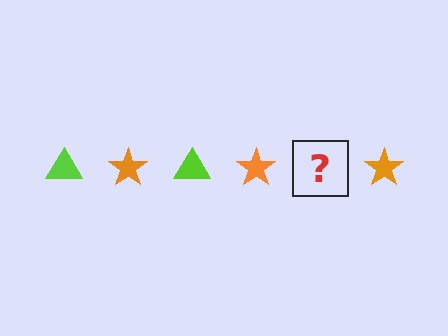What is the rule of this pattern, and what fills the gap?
The rule is that the pattern alternates between lime triangle and orange star. The gap should be filled with a lime triangle.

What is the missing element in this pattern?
The missing element is a lime triangle.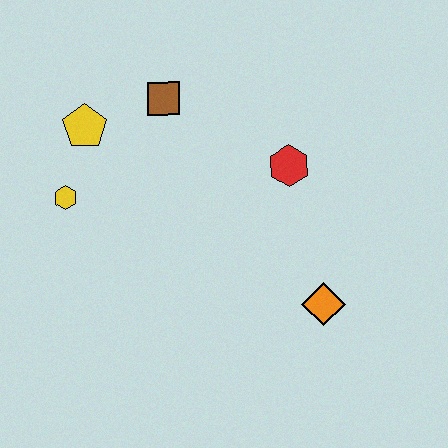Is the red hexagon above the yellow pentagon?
No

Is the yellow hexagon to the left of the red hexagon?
Yes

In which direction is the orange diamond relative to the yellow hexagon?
The orange diamond is to the right of the yellow hexagon.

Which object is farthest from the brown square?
The orange diamond is farthest from the brown square.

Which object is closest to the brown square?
The yellow pentagon is closest to the brown square.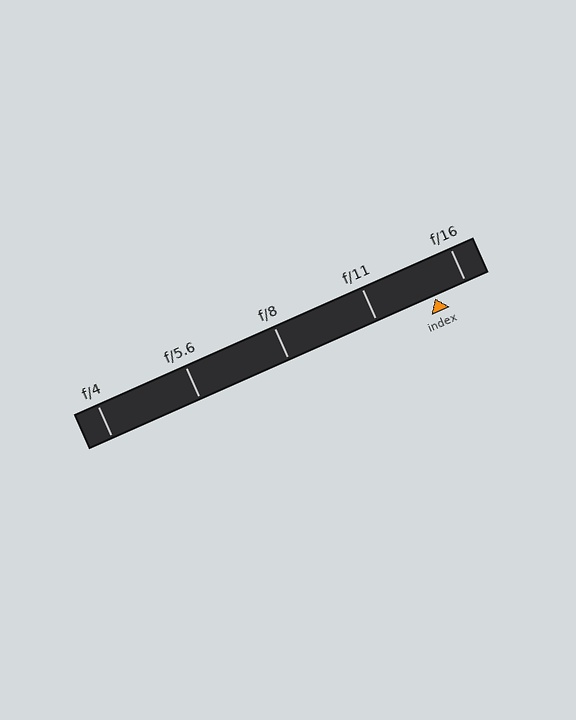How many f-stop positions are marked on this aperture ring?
There are 5 f-stop positions marked.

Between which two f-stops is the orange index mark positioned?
The index mark is between f/11 and f/16.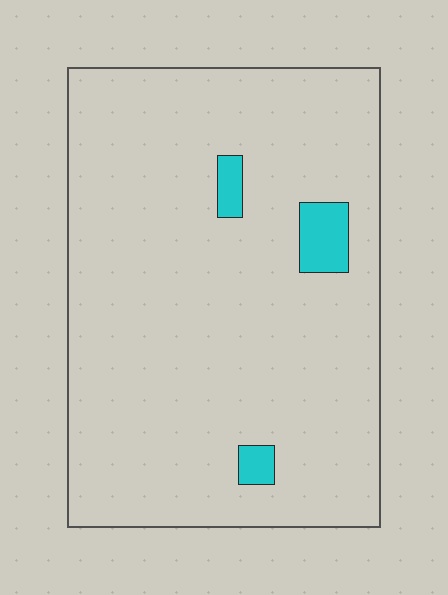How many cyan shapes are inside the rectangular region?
3.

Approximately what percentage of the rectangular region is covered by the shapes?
Approximately 5%.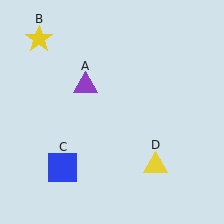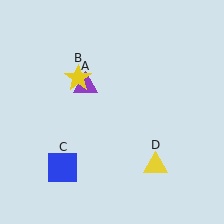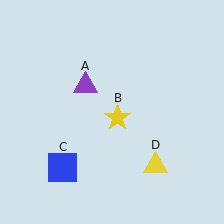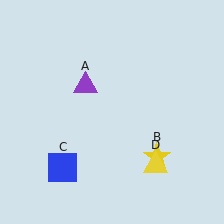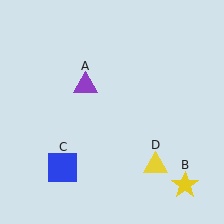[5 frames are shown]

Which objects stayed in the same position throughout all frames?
Purple triangle (object A) and blue square (object C) and yellow triangle (object D) remained stationary.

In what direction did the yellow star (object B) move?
The yellow star (object B) moved down and to the right.